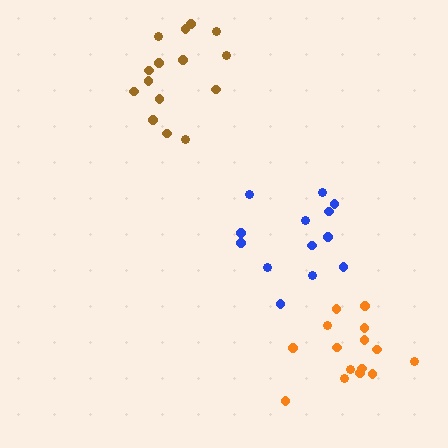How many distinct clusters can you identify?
There are 3 distinct clusters.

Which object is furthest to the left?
The brown cluster is leftmost.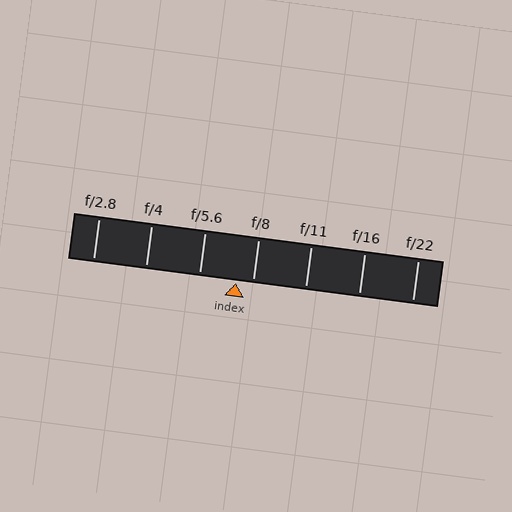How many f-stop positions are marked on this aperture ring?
There are 7 f-stop positions marked.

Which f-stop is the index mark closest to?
The index mark is closest to f/8.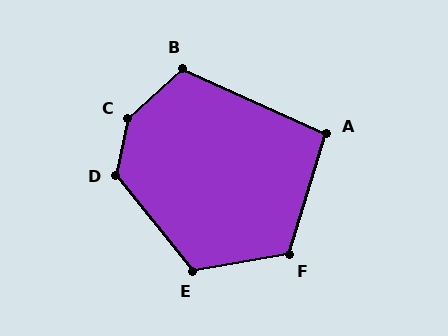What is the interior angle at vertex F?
Approximately 117 degrees (obtuse).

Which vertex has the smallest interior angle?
A, at approximately 97 degrees.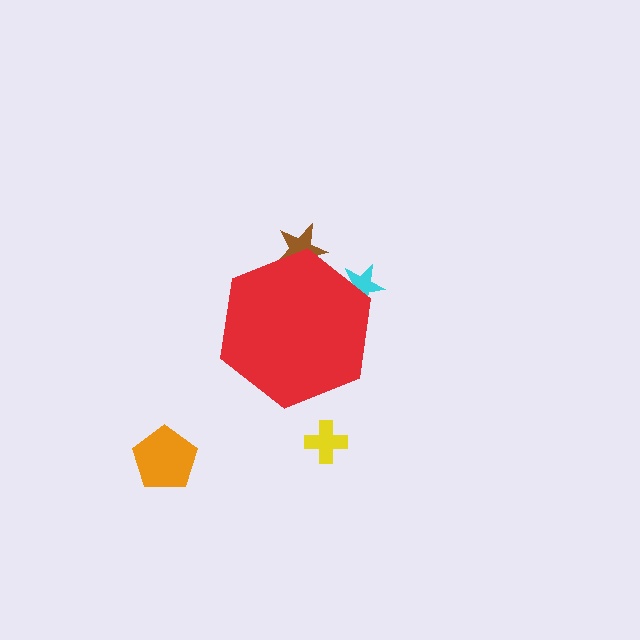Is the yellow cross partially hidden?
No, the yellow cross is fully visible.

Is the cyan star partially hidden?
Yes, the cyan star is partially hidden behind the red hexagon.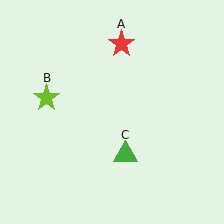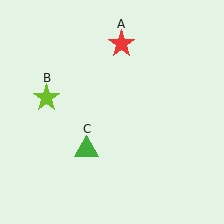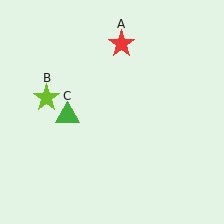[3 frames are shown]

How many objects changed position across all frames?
1 object changed position: green triangle (object C).